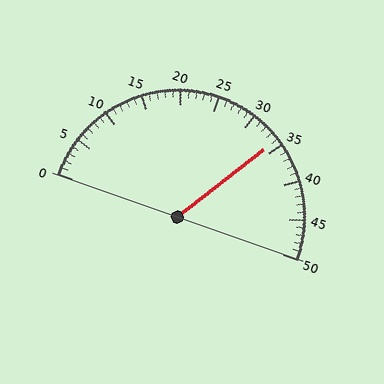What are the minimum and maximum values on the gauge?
The gauge ranges from 0 to 50.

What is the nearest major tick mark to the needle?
The nearest major tick mark is 35.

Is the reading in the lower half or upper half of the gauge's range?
The reading is in the upper half of the range (0 to 50).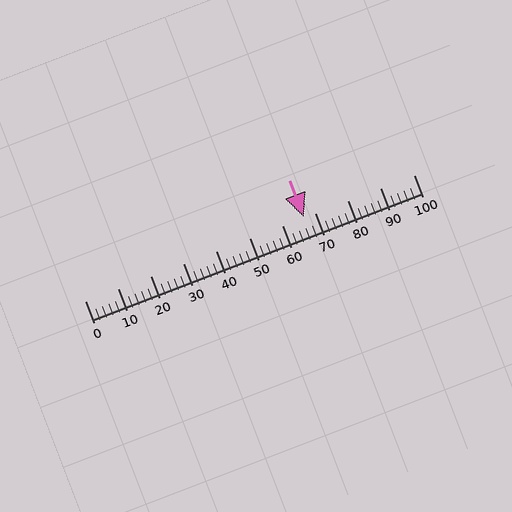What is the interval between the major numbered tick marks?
The major tick marks are spaced 10 units apart.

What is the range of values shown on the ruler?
The ruler shows values from 0 to 100.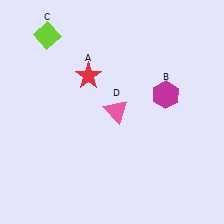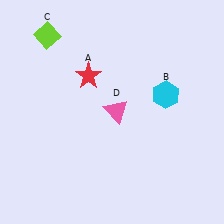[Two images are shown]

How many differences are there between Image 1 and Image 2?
There is 1 difference between the two images.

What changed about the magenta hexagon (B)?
In Image 1, B is magenta. In Image 2, it changed to cyan.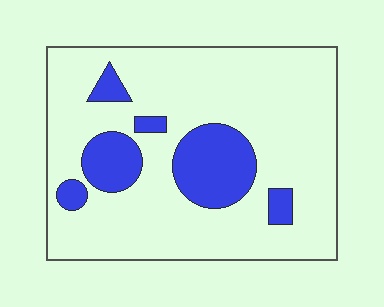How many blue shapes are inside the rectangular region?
6.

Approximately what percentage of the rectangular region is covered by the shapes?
Approximately 20%.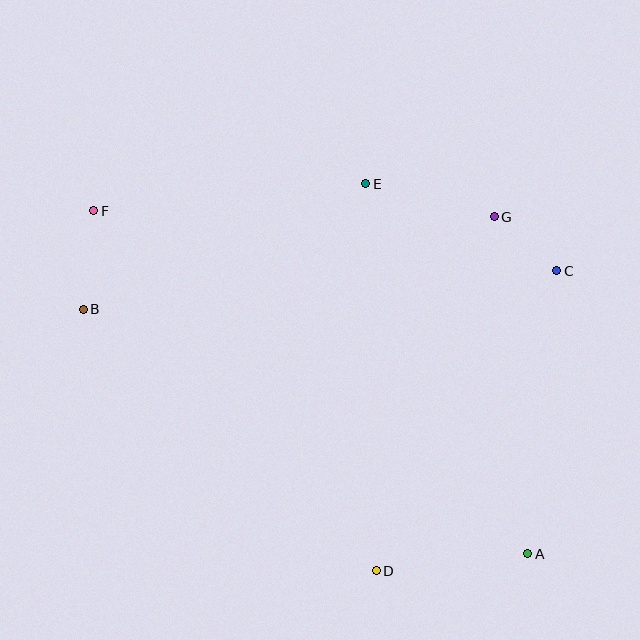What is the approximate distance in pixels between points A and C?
The distance between A and C is approximately 284 pixels.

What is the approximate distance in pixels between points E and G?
The distance between E and G is approximately 133 pixels.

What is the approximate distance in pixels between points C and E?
The distance between C and E is approximately 210 pixels.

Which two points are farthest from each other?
Points A and F are farthest from each other.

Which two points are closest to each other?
Points C and G are closest to each other.